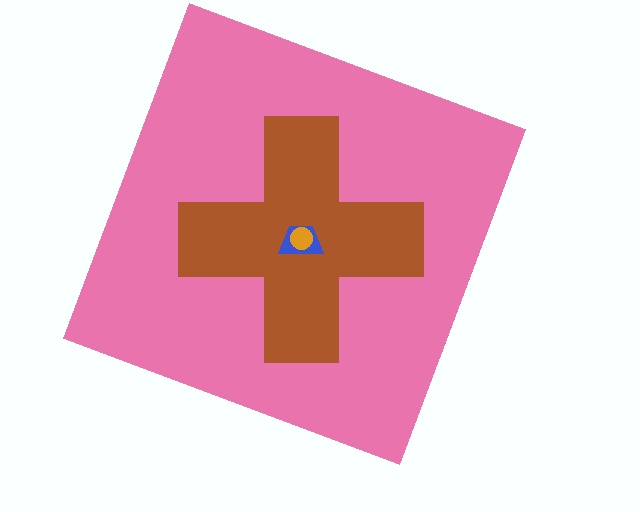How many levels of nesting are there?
4.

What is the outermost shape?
The pink square.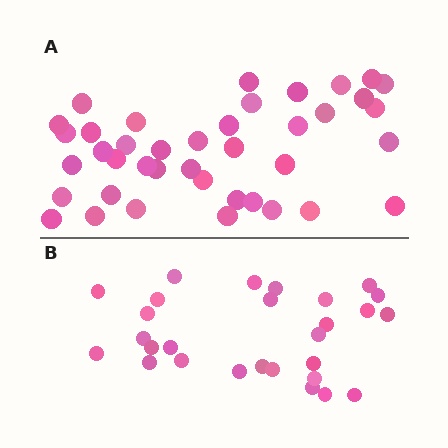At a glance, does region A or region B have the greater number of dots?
Region A (the top region) has more dots.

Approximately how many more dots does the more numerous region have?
Region A has roughly 12 or so more dots than region B.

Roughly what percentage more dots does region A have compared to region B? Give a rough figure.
About 45% more.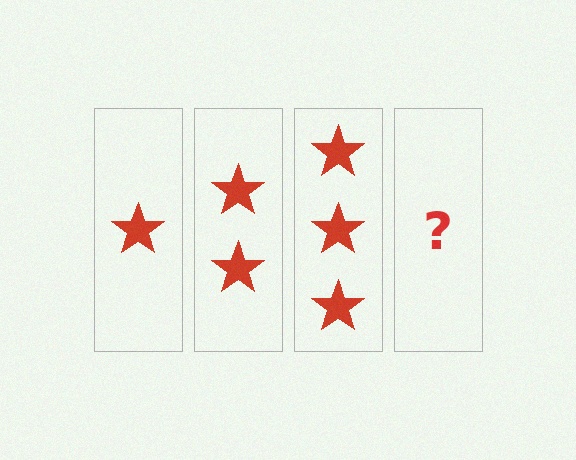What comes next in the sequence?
The next element should be 4 stars.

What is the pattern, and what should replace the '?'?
The pattern is that each step adds one more star. The '?' should be 4 stars.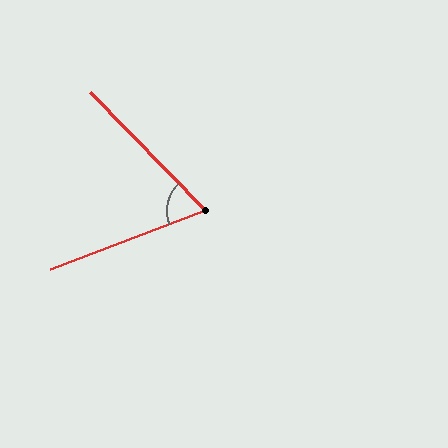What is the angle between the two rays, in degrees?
Approximately 67 degrees.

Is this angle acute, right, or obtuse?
It is acute.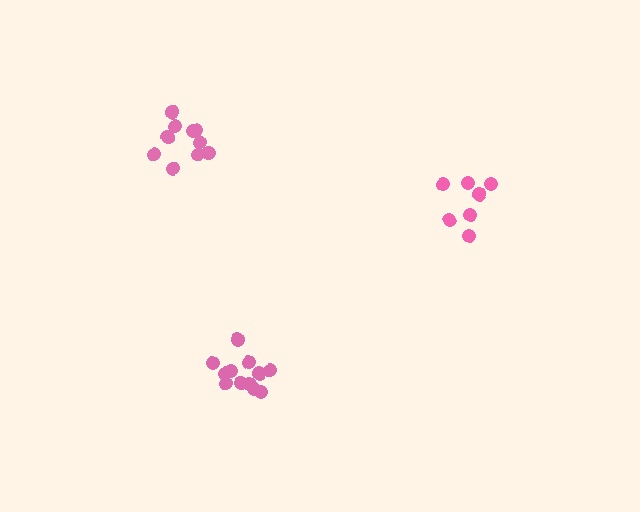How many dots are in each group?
Group 1: 12 dots, Group 2: 7 dots, Group 3: 10 dots (29 total).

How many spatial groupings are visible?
There are 3 spatial groupings.